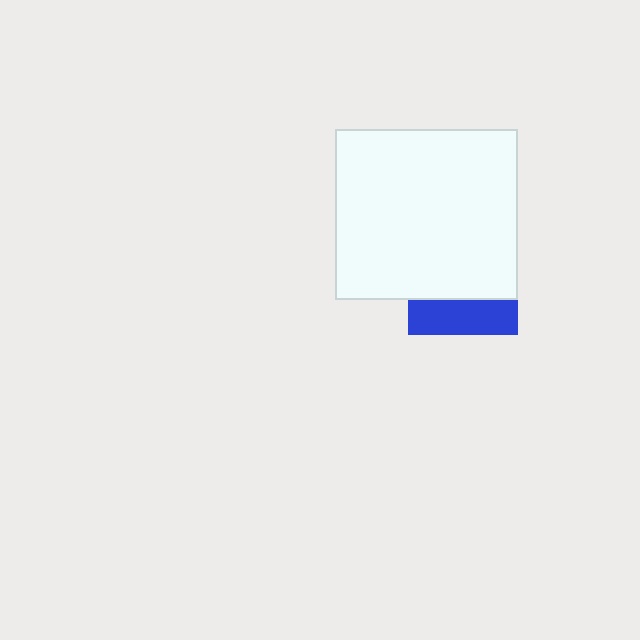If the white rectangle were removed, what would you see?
You would see the complete blue square.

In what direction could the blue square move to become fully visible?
The blue square could move down. That would shift it out from behind the white rectangle entirely.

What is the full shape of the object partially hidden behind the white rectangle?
The partially hidden object is a blue square.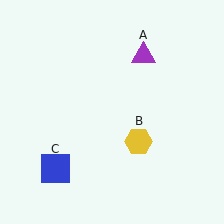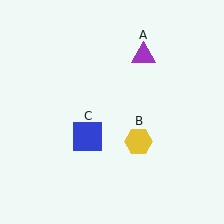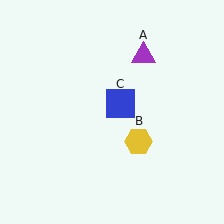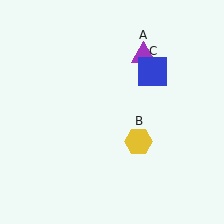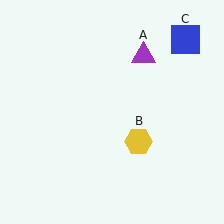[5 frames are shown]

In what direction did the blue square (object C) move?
The blue square (object C) moved up and to the right.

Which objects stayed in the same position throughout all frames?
Purple triangle (object A) and yellow hexagon (object B) remained stationary.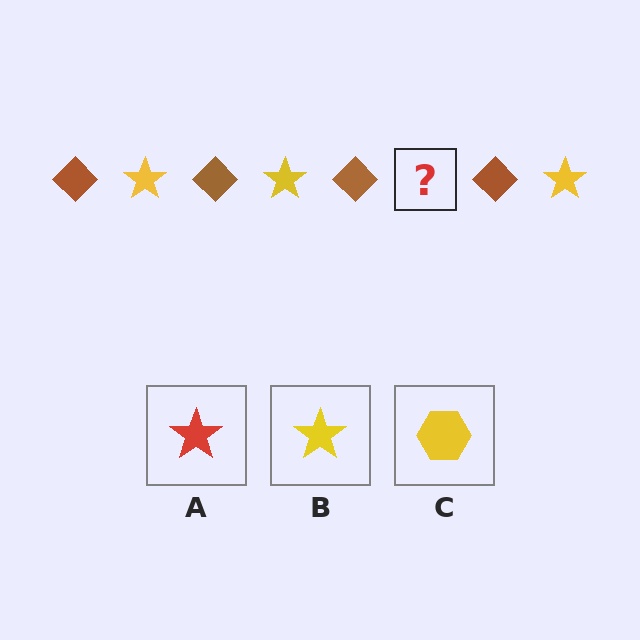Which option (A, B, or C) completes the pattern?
B.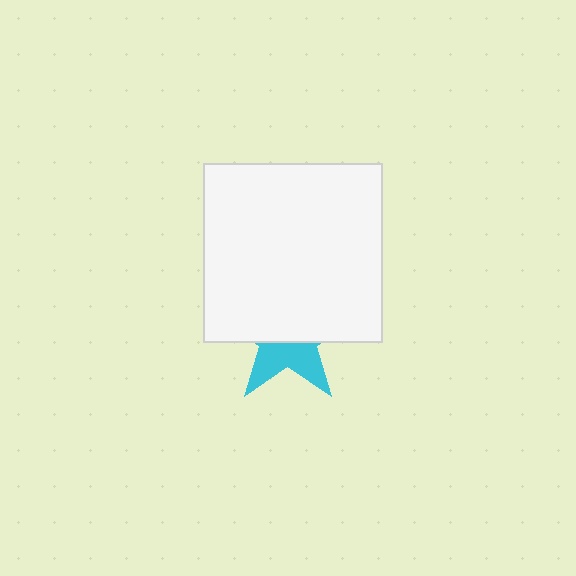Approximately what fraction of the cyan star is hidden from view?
Roughly 62% of the cyan star is hidden behind the white square.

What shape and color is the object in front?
The object in front is a white square.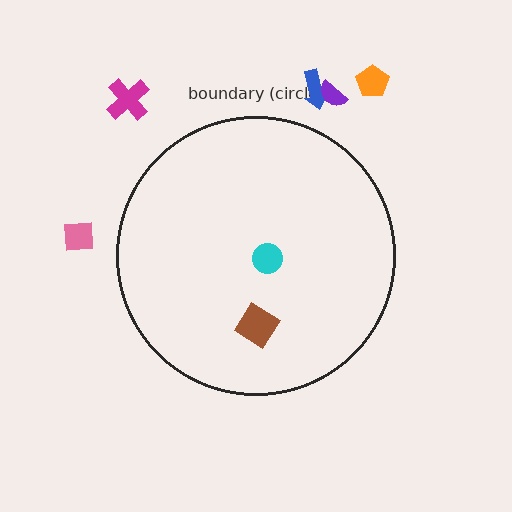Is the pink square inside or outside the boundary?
Outside.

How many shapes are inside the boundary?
2 inside, 5 outside.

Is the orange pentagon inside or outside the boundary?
Outside.